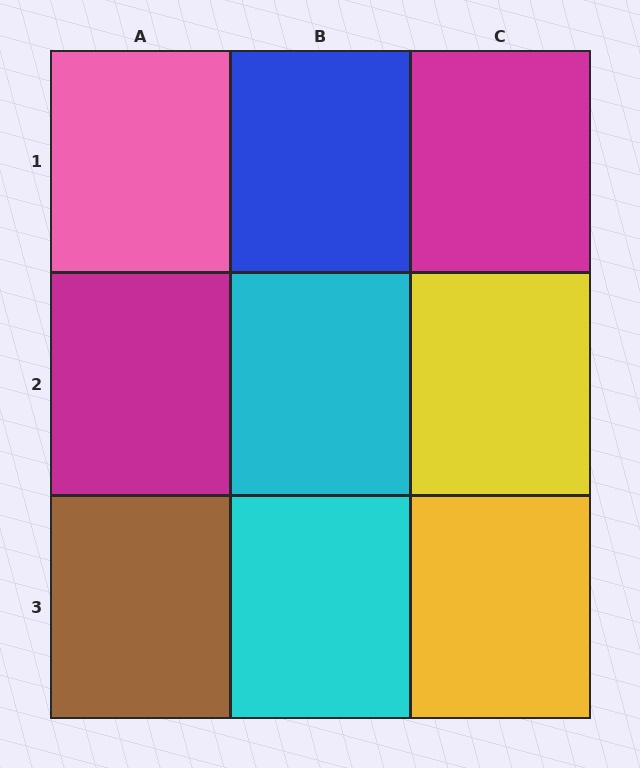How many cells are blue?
1 cell is blue.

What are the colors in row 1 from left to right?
Pink, blue, magenta.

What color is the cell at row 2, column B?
Cyan.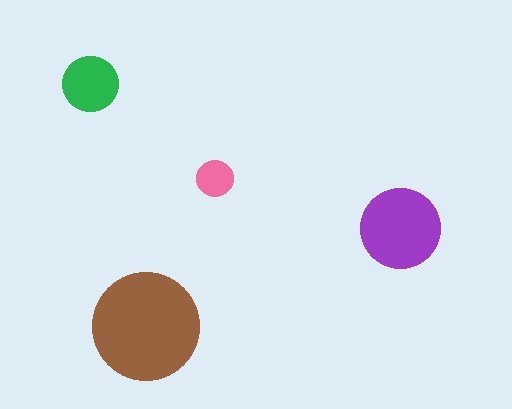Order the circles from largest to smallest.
the brown one, the purple one, the green one, the pink one.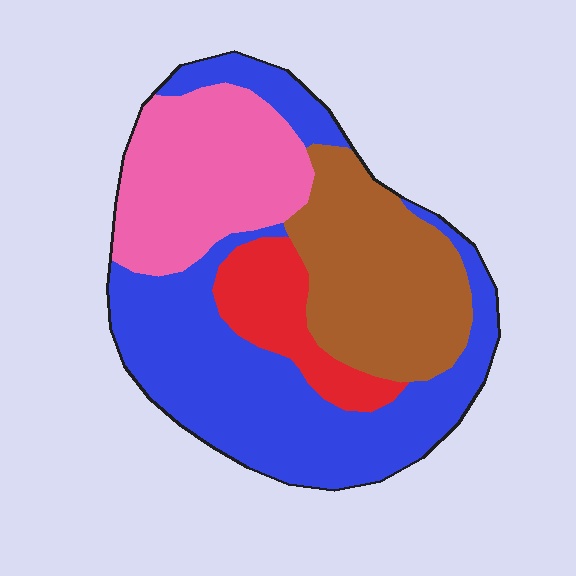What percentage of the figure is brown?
Brown covers around 25% of the figure.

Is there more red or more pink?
Pink.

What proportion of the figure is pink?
Pink covers about 25% of the figure.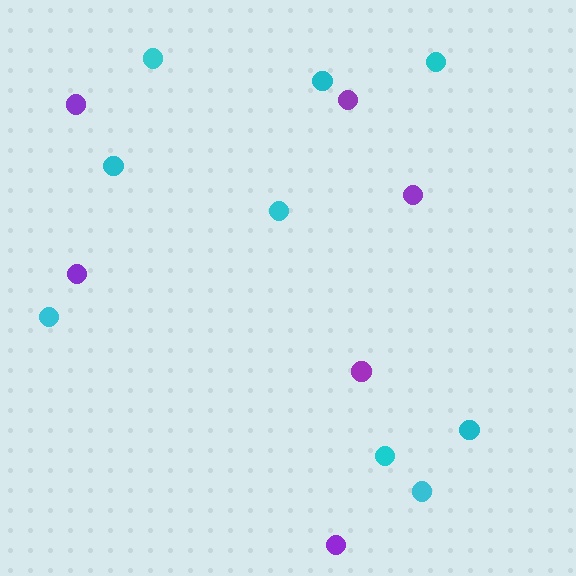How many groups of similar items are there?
There are 2 groups: one group of purple circles (6) and one group of cyan circles (9).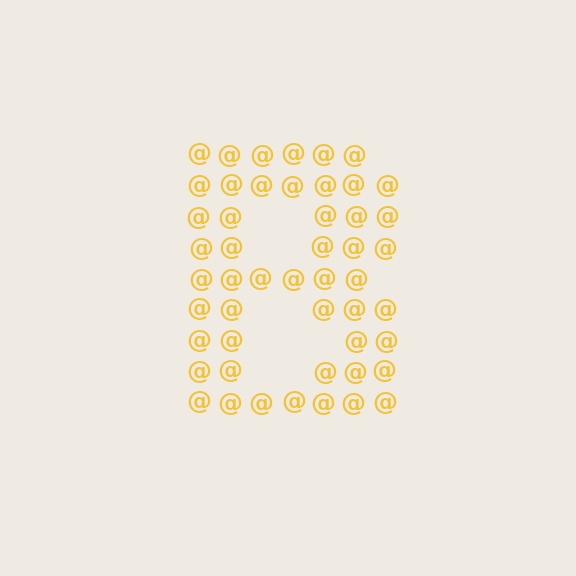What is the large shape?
The large shape is the letter B.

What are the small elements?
The small elements are at signs.